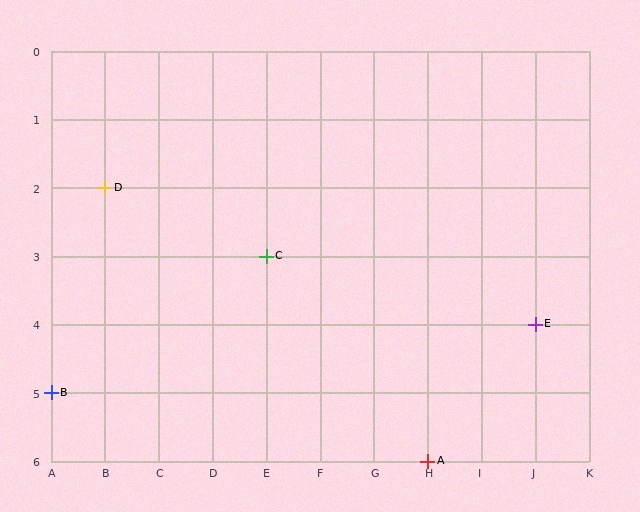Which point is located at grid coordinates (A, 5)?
Point B is at (A, 5).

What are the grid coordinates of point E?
Point E is at grid coordinates (J, 4).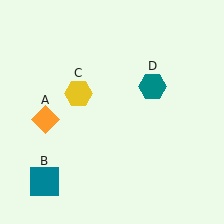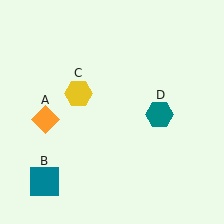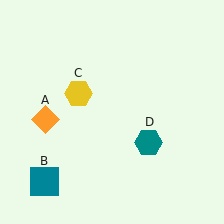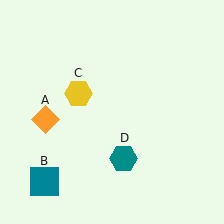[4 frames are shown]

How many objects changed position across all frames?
1 object changed position: teal hexagon (object D).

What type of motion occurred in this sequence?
The teal hexagon (object D) rotated clockwise around the center of the scene.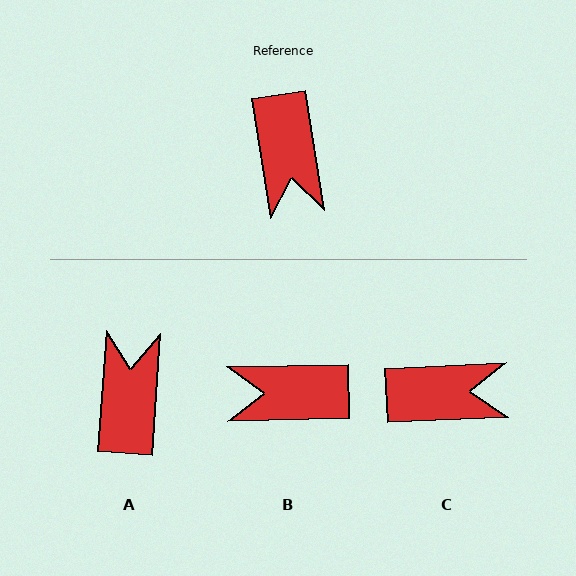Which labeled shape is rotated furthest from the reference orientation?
A, about 167 degrees away.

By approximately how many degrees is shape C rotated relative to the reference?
Approximately 84 degrees counter-clockwise.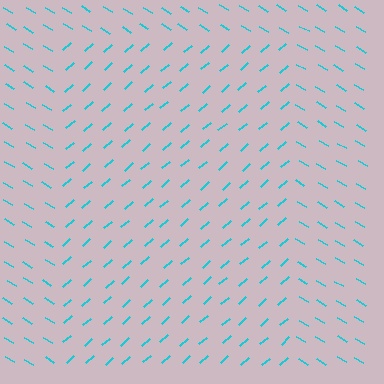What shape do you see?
I see a rectangle.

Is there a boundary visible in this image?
Yes, there is a texture boundary formed by a change in line orientation.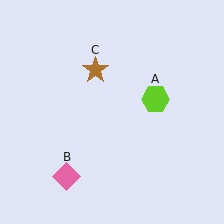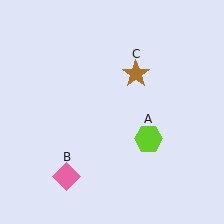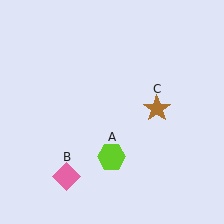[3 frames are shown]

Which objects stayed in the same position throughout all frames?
Pink diamond (object B) remained stationary.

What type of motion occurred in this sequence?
The lime hexagon (object A), brown star (object C) rotated clockwise around the center of the scene.